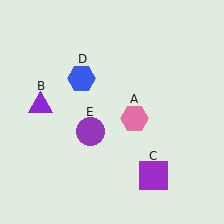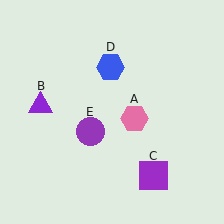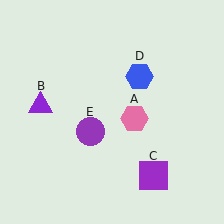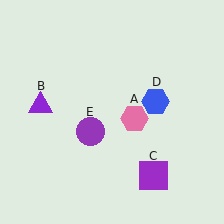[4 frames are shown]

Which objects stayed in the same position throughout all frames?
Pink hexagon (object A) and purple triangle (object B) and purple square (object C) and purple circle (object E) remained stationary.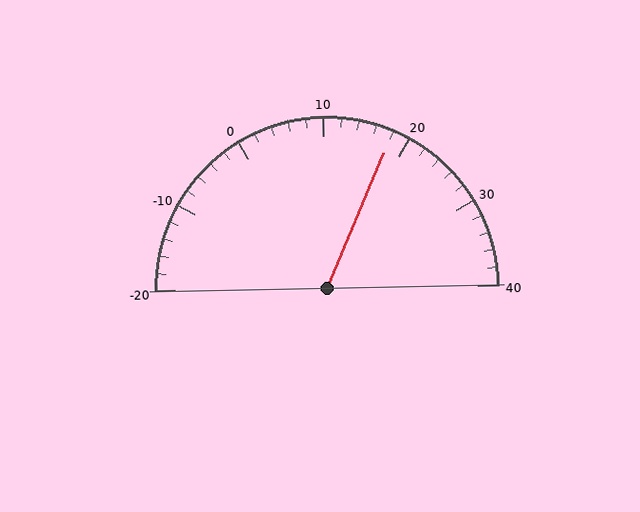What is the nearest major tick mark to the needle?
The nearest major tick mark is 20.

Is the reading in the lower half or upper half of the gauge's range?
The reading is in the upper half of the range (-20 to 40).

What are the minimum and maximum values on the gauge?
The gauge ranges from -20 to 40.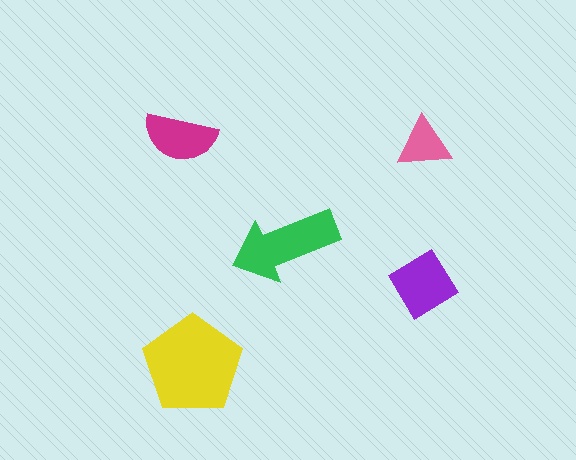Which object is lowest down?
The yellow pentagon is bottommost.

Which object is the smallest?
The pink triangle.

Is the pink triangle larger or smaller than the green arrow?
Smaller.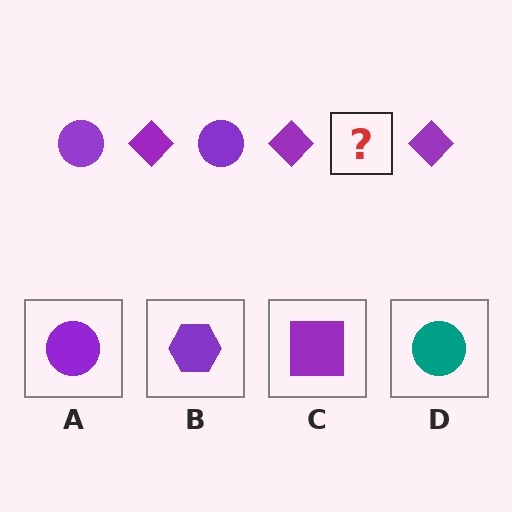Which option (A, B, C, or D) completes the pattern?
A.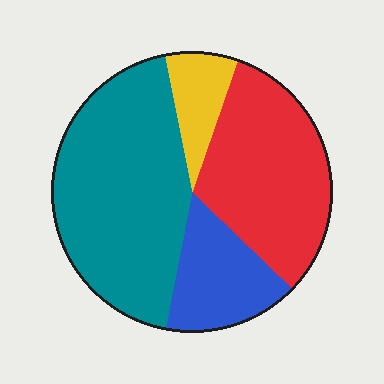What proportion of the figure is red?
Red covers around 30% of the figure.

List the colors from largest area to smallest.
From largest to smallest: teal, red, blue, yellow.